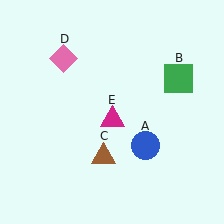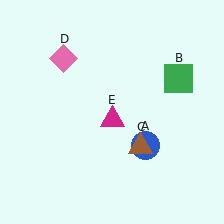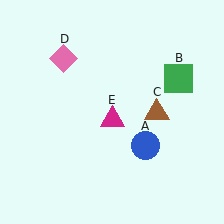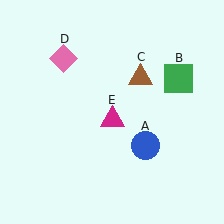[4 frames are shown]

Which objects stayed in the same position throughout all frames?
Blue circle (object A) and green square (object B) and pink diamond (object D) and magenta triangle (object E) remained stationary.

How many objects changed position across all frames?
1 object changed position: brown triangle (object C).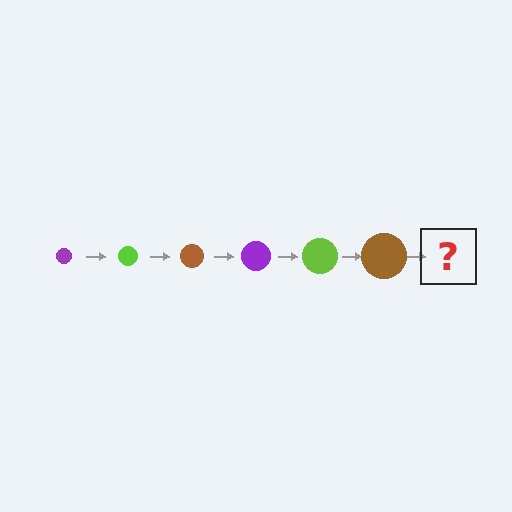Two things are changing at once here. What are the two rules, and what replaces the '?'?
The two rules are that the circle grows larger each step and the color cycles through purple, lime, and brown. The '?' should be a purple circle, larger than the previous one.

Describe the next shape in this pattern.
It should be a purple circle, larger than the previous one.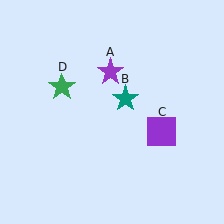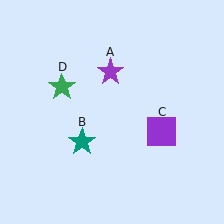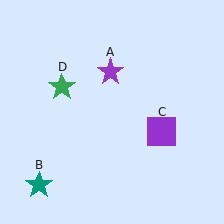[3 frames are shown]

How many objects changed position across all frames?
1 object changed position: teal star (object B).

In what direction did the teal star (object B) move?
The teal star (object B) moved down and to the left.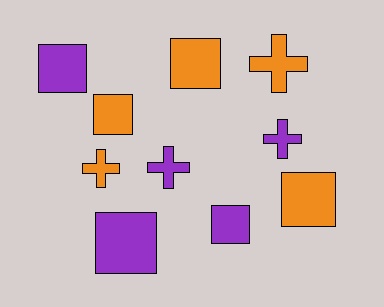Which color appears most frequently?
Purple, with 5 objects.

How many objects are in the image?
There are 10 objects.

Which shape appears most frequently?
Square, with 6 objects.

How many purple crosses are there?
There are 2 purple crosses.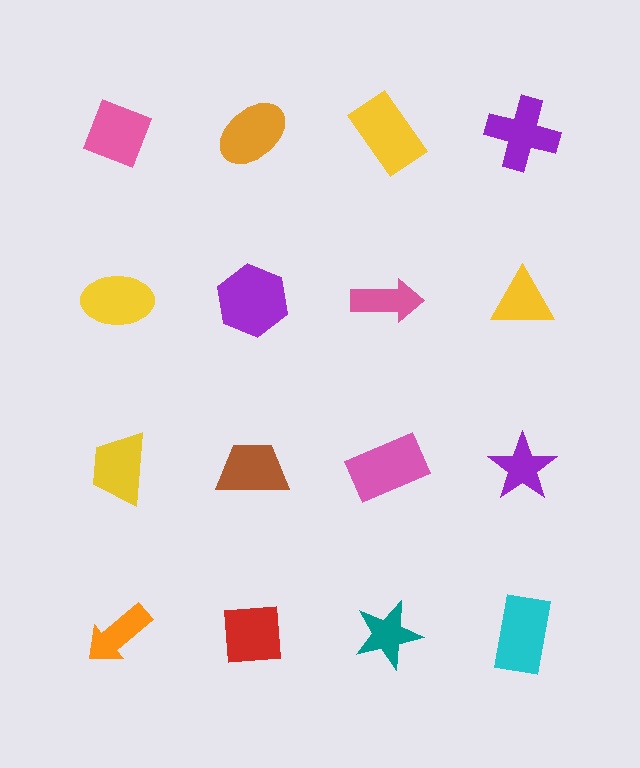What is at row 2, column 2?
A purple hexagon.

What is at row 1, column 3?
A yellow rectangle.